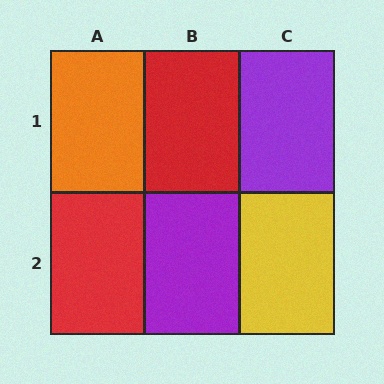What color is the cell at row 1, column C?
Purple.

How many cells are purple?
2 cells are purple.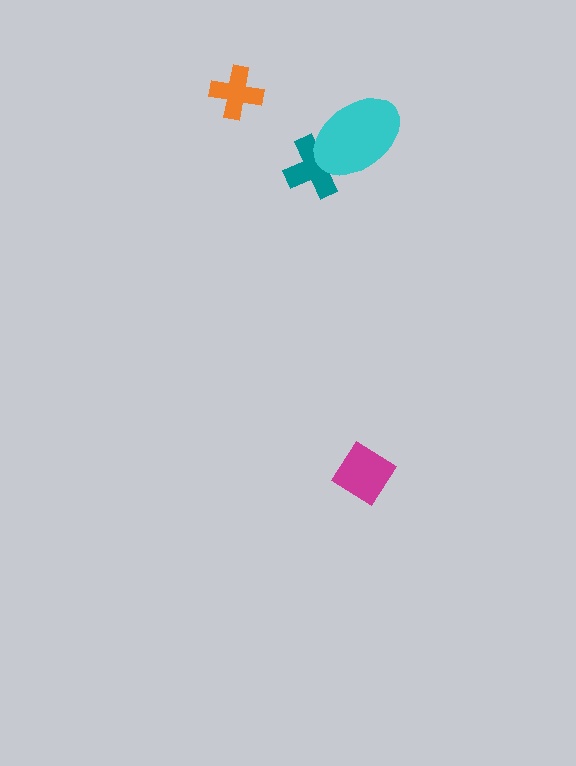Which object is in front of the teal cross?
The cyan ellipse is in front of the teal cross.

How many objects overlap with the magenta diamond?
0 objects overlap with the magenta diamond.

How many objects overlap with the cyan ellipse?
1 object overlaps with the cyan ellipse.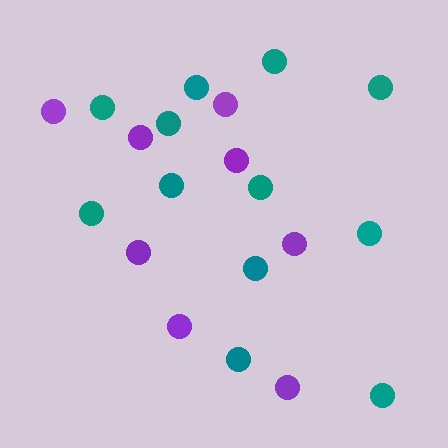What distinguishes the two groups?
There are 2 groups: one group of teal circles (12) and one group of purple circles (8).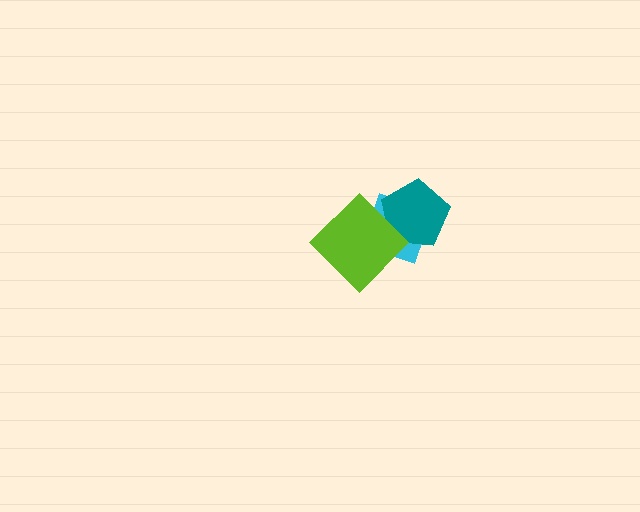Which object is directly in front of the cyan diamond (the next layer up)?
The teal pentagon is directly in front of the cyan diamond.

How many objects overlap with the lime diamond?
2 objects overlap with the lime diamond.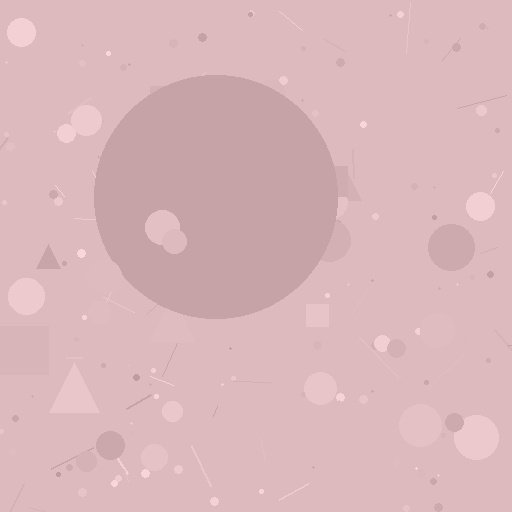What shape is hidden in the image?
A circle is hidden in the image.